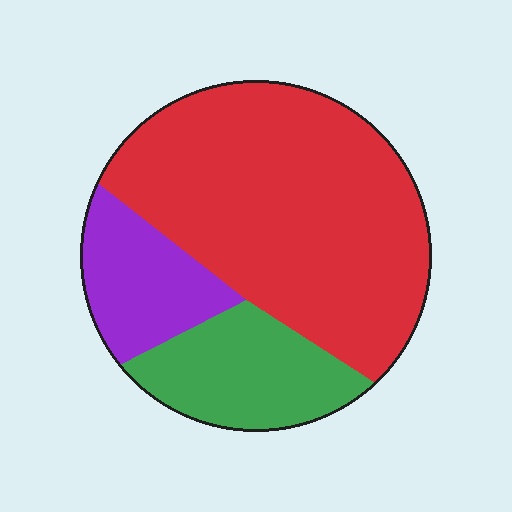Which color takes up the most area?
Red, at roughly 65%.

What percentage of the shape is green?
Green covers about 20% of the shape.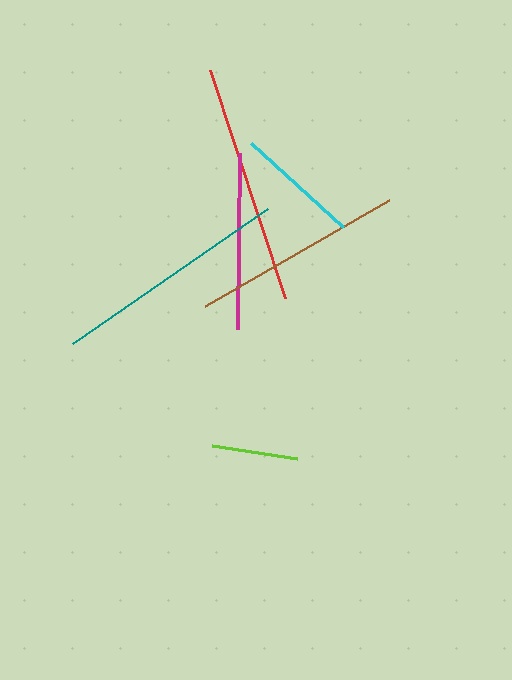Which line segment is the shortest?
The lime line is the shortest at approximately 85 pixels.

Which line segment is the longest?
The red line is the longest at approximately 240 pixels.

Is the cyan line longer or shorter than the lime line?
The cyan line is longer than the lime line.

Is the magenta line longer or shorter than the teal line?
The teal line is longer than the magenta line.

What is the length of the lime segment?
The lime segment is approximately 85 pixels long.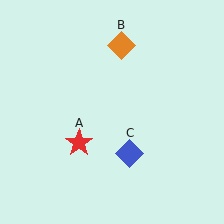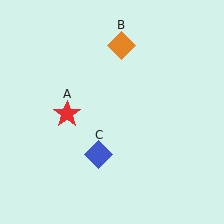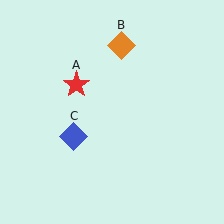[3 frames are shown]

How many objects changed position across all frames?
2 objects changed position: red star (object A), blue diamond (object C).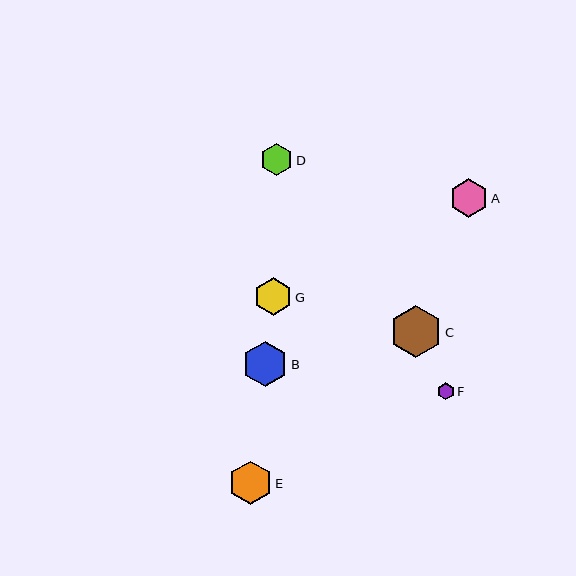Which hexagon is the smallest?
Hexagon F is the smallest with a size of approximately 17 pixels.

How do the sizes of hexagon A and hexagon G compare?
Hexagon A and hexagon G are approximately the same size.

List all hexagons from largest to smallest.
From largest to smallest: C, B, E, A, G, D, F.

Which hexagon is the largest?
Hexagon C is the largest with a size of approximately 52 pixels.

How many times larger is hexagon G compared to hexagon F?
Hexagon G is approximately 2.2 times the size of hexagon F.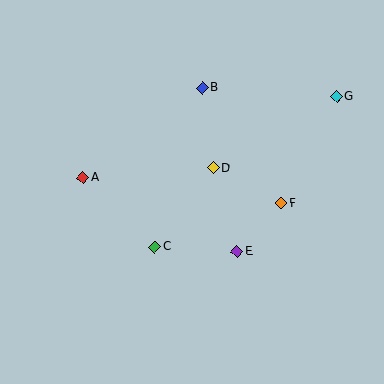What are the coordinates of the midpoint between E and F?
The midpoint between E and F is at (259, 227).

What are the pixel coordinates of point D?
Point D is at (213, 168).